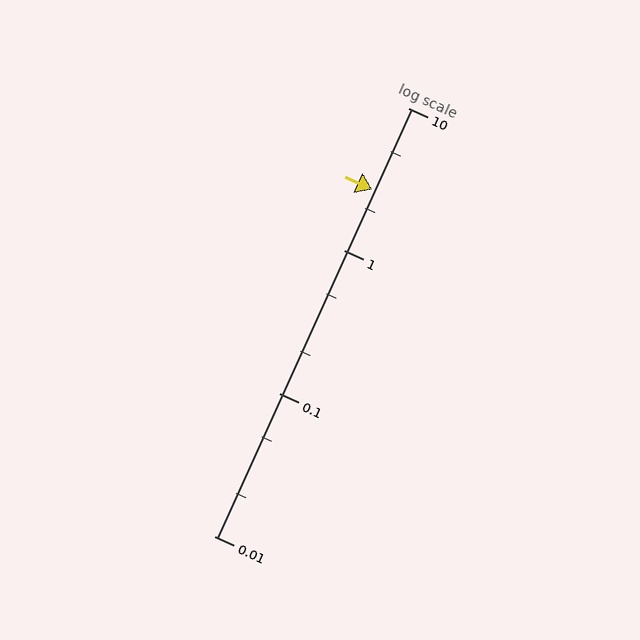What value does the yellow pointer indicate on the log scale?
The pointer indicates approximately 2.7.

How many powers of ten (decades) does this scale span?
The scale spans 3 decades, from 0.01 to 10.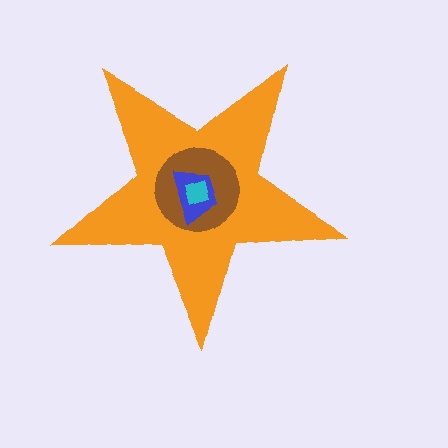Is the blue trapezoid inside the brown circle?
Yes.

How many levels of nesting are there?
4.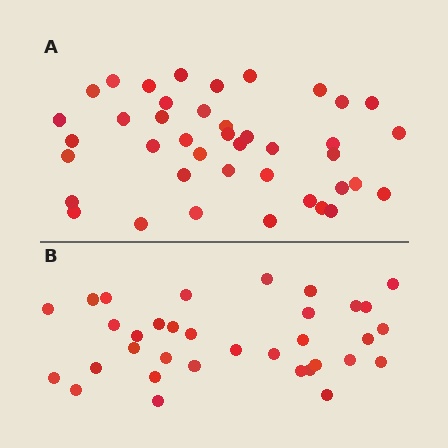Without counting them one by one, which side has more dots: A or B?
Region A (the top region) has more dots.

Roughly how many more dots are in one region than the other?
Region A has roughly 8 or so more dots than region B.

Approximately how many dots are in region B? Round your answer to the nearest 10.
About 30 dots. (The exact count is 34, which rounds to 30.)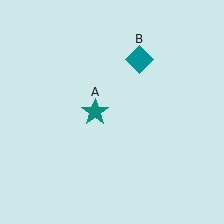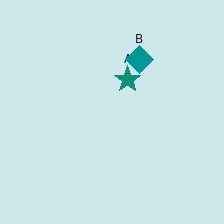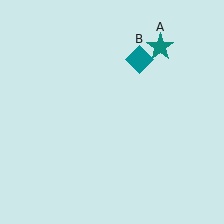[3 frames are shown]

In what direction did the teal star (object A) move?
The teal star (object A) moved up and to the right.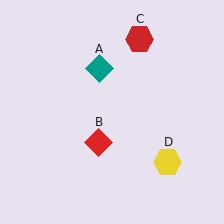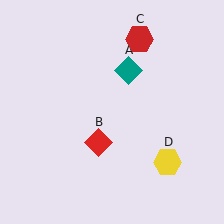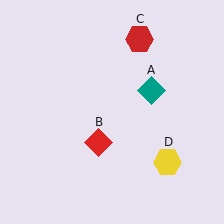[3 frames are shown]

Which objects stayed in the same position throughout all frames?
Red diamond (object B) and red hexagon (object C) and yellow hexagon (object D) remained stationary.